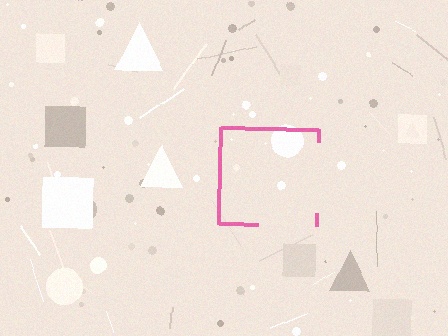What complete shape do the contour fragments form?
The contour fragments form a square.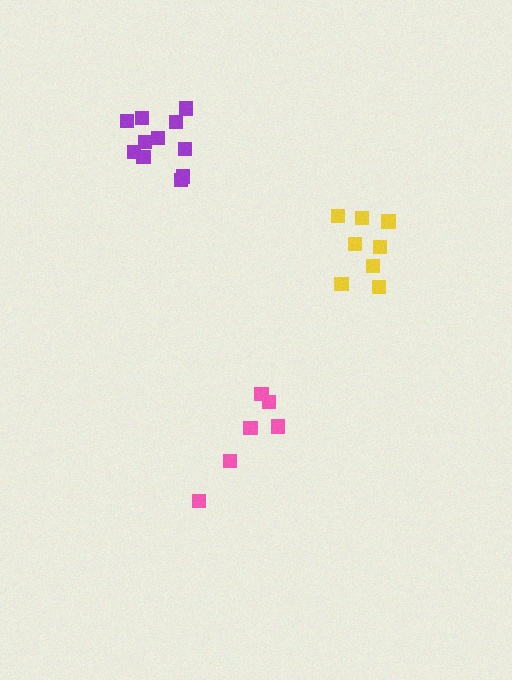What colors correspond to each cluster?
The clusters are colored: purple, yellow, pink.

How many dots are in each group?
Group 1: 11 dots, Group 2: 8 dots, Group 3: 6 dots (25 total).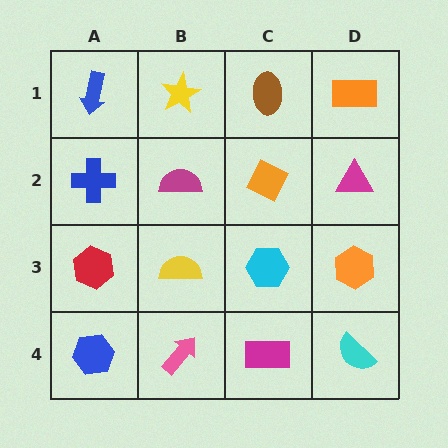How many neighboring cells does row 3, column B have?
4.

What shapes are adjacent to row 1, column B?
A magenta semicircle (row 2, column B), a blue arrow (row 1, column A), a brown ellipse (row 1, column C).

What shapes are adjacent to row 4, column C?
A cyan hexagon (row 3, column C), a pink arrow (row 4, column B), a cyan semicircle (row 4, column D).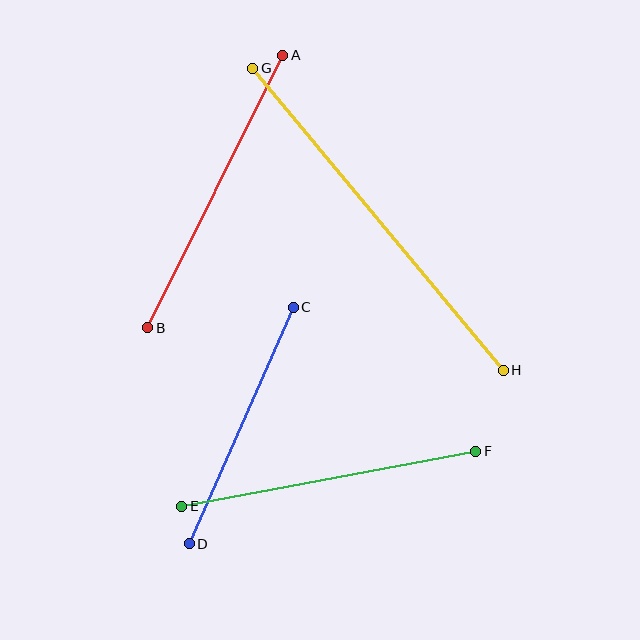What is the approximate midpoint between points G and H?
The midpoint is at approximately (378, 219) pixels.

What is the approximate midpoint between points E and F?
The midpoint is at approximately (329, 479) pixels.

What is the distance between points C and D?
The distance is approximately 259 pixels.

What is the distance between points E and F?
The distance is approximately 299 pixels.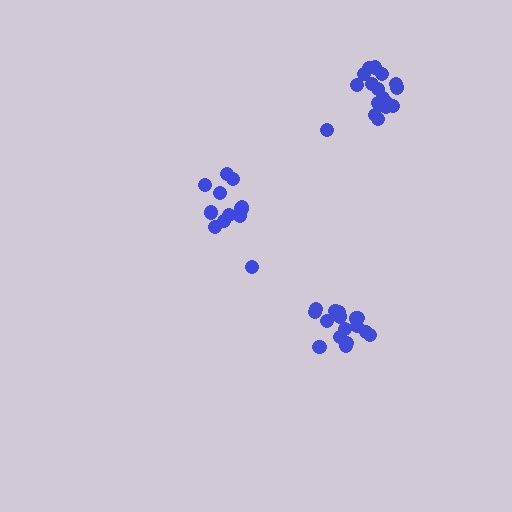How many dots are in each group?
Group 1: 12 dots, Group 2: 17 dots, Group 3: 17 dots (46 total).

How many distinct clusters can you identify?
There are 3 distinct clusters.